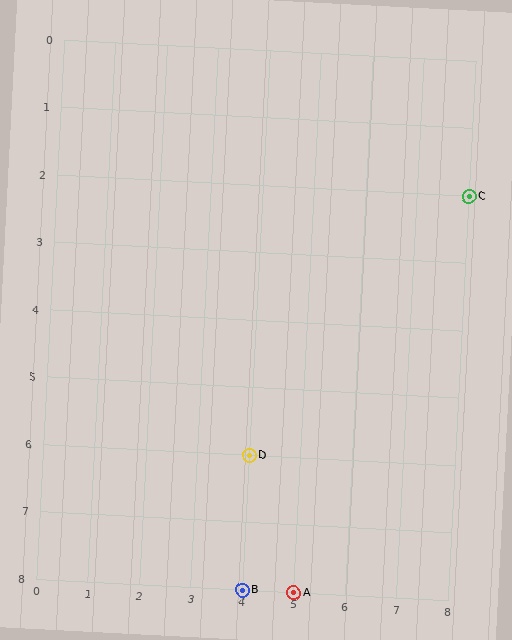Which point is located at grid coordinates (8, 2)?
Point C is at (8, 2).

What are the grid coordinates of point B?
Point B is at grid coordinates (4, 8).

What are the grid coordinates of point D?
Point D is at grid coordinates (4, 6).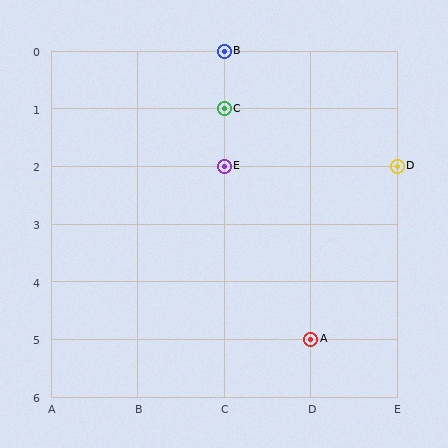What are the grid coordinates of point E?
Point E is at grid coordinates (C, 2).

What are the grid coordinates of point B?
Point B is at grid coordinates (C, 0).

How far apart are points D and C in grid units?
Points D and C are 2 columns and 1 row apart (about 2.2 grid units diagonally).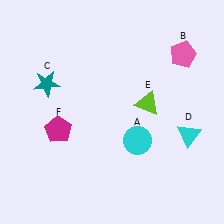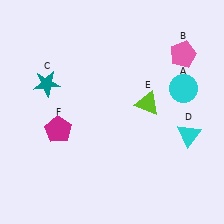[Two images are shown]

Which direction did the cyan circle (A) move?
The cyan circle (A) moved up.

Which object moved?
The cyan circle (A) moved up.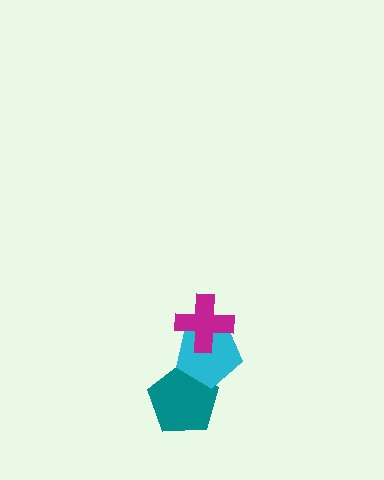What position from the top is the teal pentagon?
The teal pentagon is 3rd from the top.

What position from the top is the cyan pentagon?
The cyan pentagon is 2nd from the top.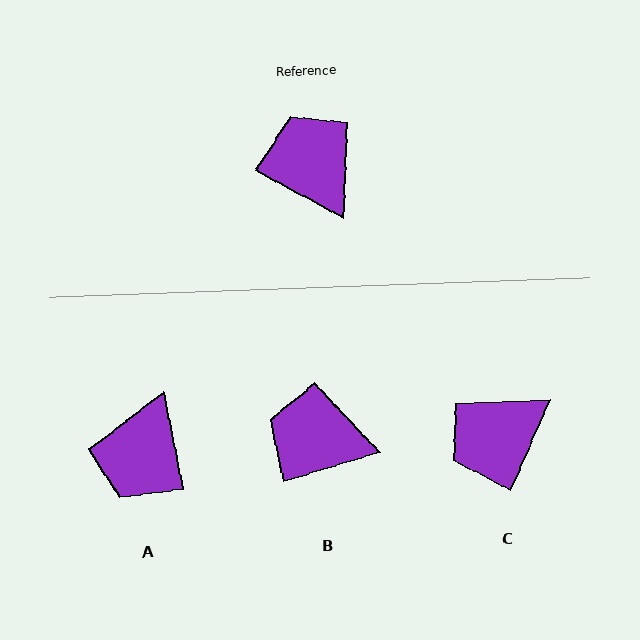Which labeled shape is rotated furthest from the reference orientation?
A, about 130 degrees away.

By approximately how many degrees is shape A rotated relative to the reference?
Approximately 130 degrees counter-clockwise.